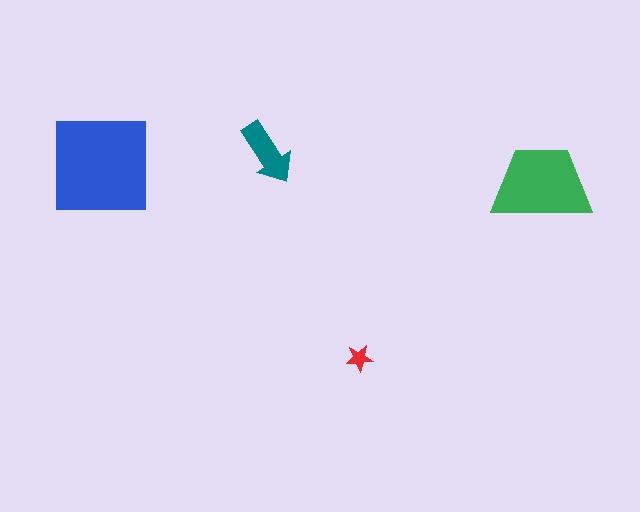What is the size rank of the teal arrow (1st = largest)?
3rd.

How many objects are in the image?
There are 4 objects in the image.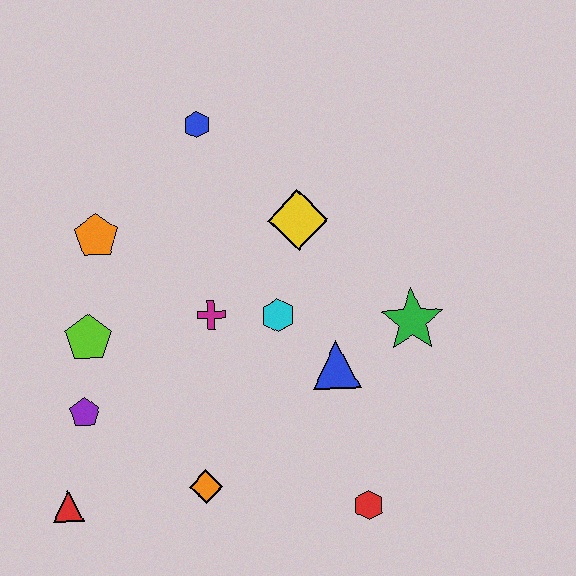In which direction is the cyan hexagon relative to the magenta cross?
The cyan hexagon is to the right of the magenta cross.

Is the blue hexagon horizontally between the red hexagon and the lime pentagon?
Yes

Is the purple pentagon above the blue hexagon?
No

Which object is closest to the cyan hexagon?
The magenta cross is closest to the cyan hexagon.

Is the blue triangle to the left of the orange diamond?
No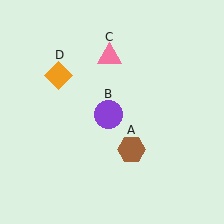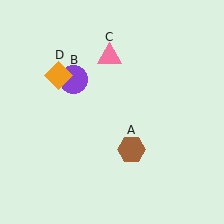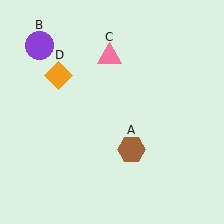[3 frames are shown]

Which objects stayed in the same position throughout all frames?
Brown hexagon (object A) and pink triangle (object C) and orange diamond (object D) remained stationary.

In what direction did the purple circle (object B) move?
The purple circle (object B) moved up and to the left.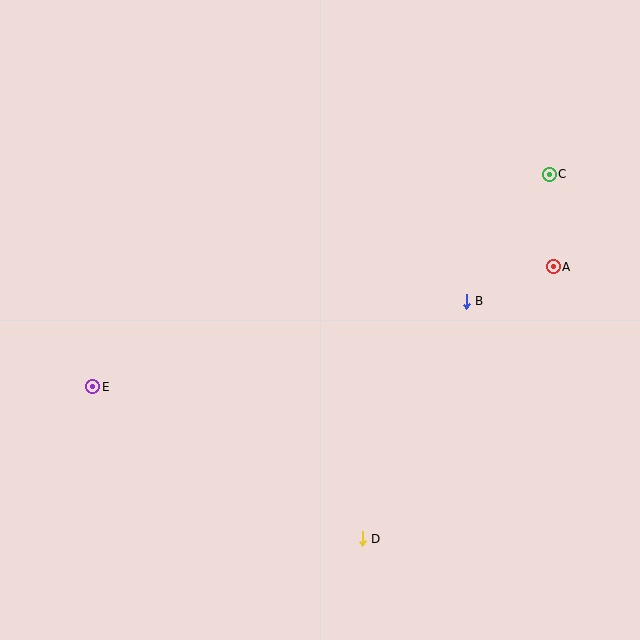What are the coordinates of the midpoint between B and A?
The midpoint between B and A is at (510, 284).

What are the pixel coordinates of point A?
Point A is at (553, 267).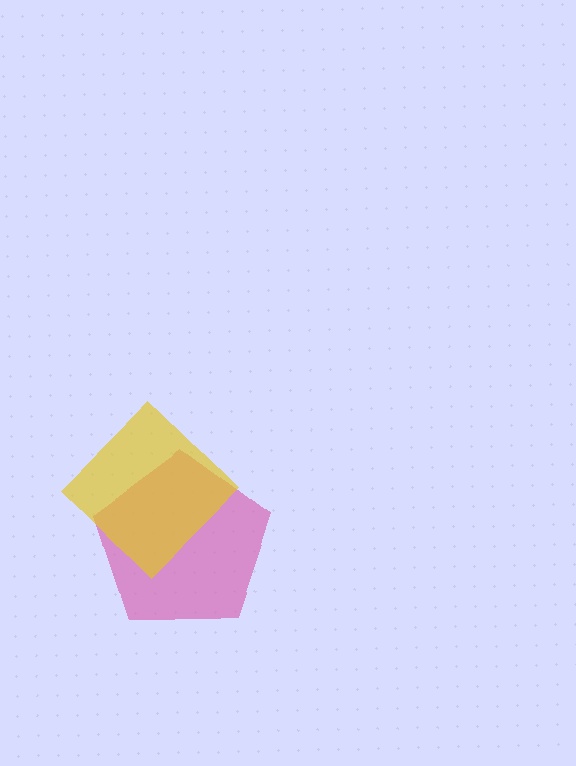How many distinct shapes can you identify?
There are 2 distinct shapes: a pink pentagon, a yellow diamond.